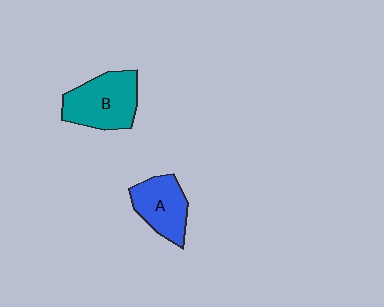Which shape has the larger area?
Shape B (teal).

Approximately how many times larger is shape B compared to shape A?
Approximately 1.3 times.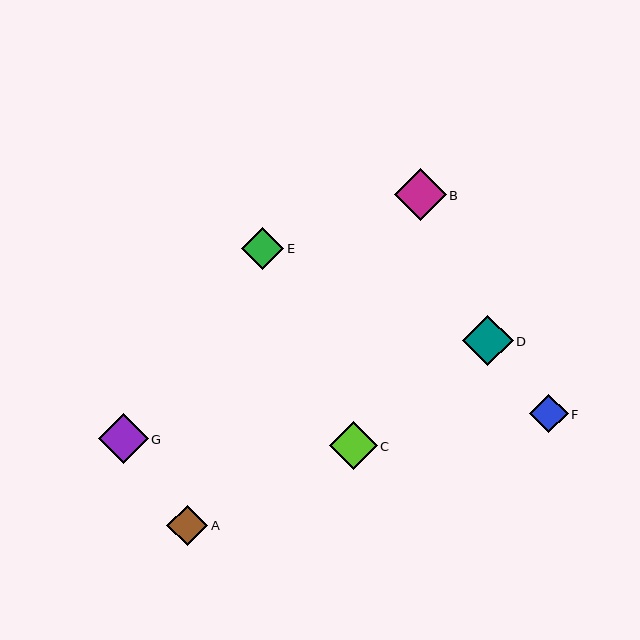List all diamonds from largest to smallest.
From largest to smallest: B, D, G, C, E, A, F.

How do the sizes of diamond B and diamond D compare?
Diamond B and diamond D are approximately the same size.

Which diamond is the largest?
Diamond B is the largest with a size of approximately 52 pixels.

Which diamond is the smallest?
Diamond F is the smallest with a size of approximately 38 pixels.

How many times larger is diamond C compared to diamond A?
Diamond C is approximately 1.2 times the size of diamond A.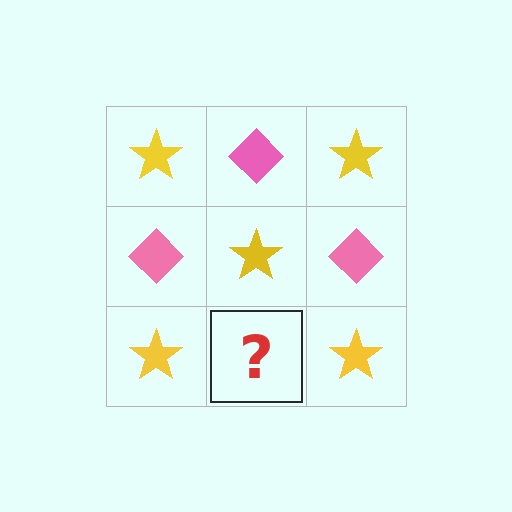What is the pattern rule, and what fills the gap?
The rule is that it alternates yellow star and pink diamond in a checkerboard pattern. The gap should be filled with a pink diamond.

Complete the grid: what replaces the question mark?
The question mark should be replaced with a pink diamond.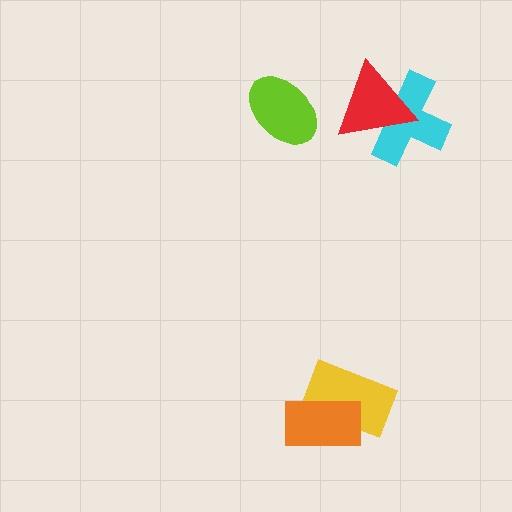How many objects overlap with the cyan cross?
1 object overlaps with the cyan cross.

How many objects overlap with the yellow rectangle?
1 object overlaps with the yellow rectangle.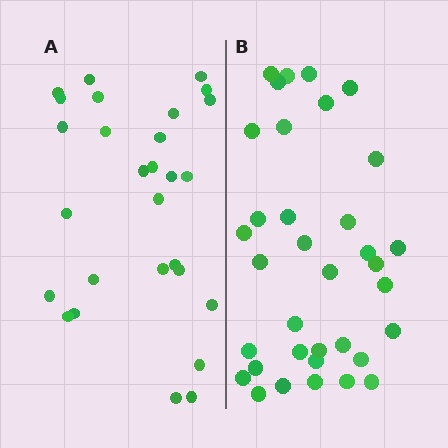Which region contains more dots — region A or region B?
Region B (the right region) has more dots.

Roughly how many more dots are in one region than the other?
Region B has roughly 8 or so more dots than region A.